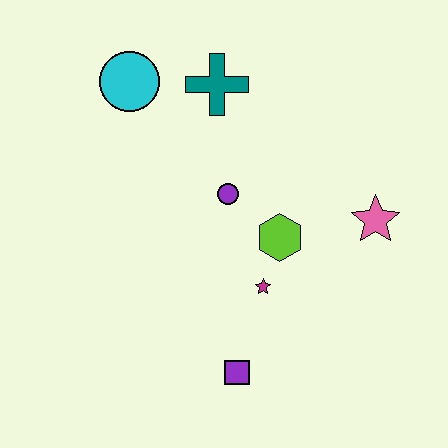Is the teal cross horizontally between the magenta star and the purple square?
No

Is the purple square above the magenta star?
No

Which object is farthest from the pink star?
The cyan circle is farthest from the pink star.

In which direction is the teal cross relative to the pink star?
The teal cross is to the left of the pink star.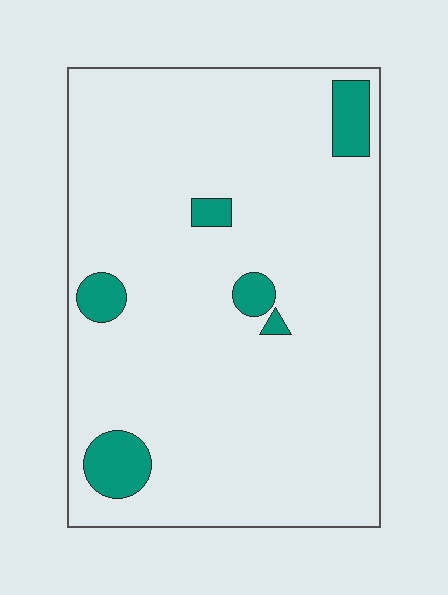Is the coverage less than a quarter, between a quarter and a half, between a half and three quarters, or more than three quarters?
Less than a quarter.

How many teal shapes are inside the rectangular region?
6.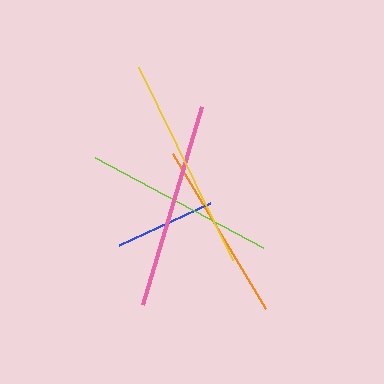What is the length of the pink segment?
The pink segment is approximately 206 pixels long.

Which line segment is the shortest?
The blue line is the shortest at approximately 100 pixels.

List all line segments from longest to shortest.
From longest to shortest: yellow, pink, lime, orange, blue.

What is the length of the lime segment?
The lime segment is approximately 190 pixels long.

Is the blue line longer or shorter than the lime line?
The lime line is longer than the blue line.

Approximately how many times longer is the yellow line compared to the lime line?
The yellow line is approximately 1.1 times the length of the lime line.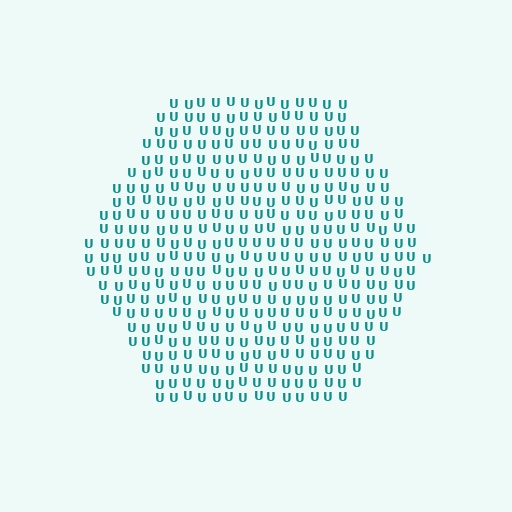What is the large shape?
The large shape is a hexagon.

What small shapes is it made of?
It is made of small letter U's.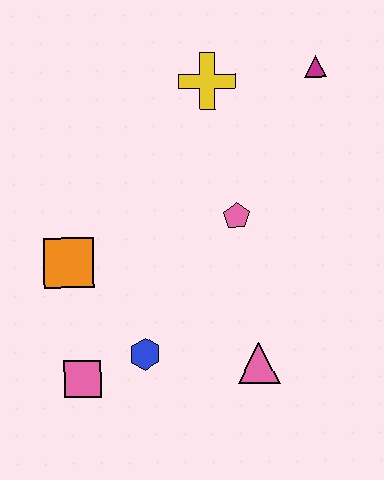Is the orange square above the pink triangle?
Yes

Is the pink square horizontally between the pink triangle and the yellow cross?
No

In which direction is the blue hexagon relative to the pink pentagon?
The blue hexagon is below the pink pentagon.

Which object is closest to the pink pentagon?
The yellow cross is closest to the pink pentagon.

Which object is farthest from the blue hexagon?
The magenta triangle is farthest from the blue hexagon.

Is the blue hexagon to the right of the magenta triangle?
No